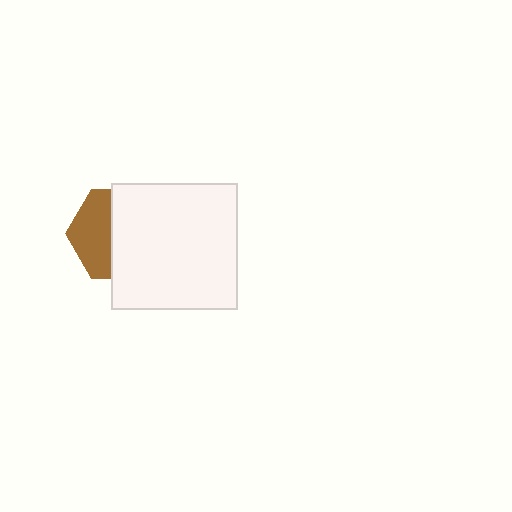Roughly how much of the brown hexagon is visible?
A small part of it is visible (roughly 43%).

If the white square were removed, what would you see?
You would see the complete brown hexagon.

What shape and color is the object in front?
The object in front is a white square.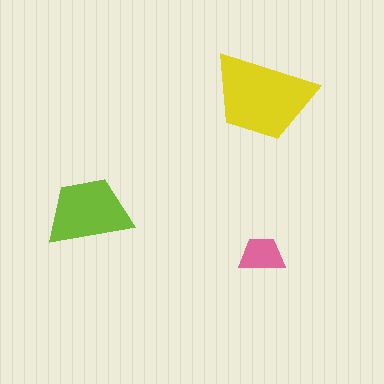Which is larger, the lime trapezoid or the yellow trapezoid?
The yellow one.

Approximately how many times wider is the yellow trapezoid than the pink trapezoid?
About 2 times wider.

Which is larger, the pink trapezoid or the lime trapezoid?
The lime one.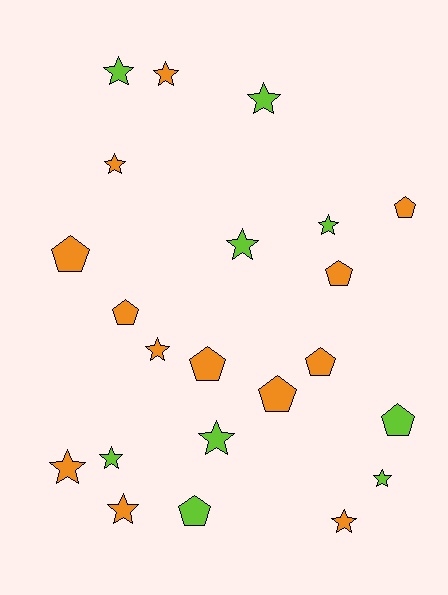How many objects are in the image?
There are 22 objects.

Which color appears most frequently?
Orange, with 13 objects.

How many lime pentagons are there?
There are 2 lime pentagons.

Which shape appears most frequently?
Star, with 13 objects.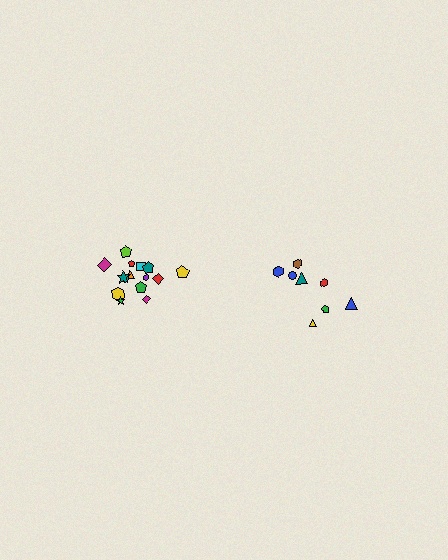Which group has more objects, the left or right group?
The left group.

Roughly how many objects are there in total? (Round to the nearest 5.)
Roughly 25 objects in total.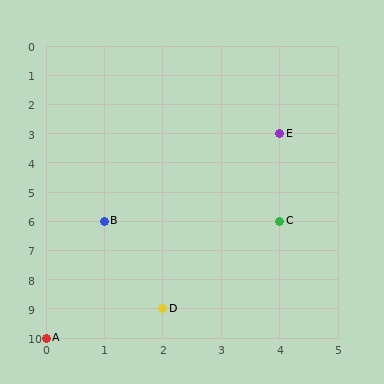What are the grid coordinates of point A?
Point A is at grid coordinates (0, 10).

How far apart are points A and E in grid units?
Points A and E are 4 columns and 7 rows apart (about 8.1 grid units diagonally).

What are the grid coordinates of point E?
Point E is at grid coordinates (4, 3).